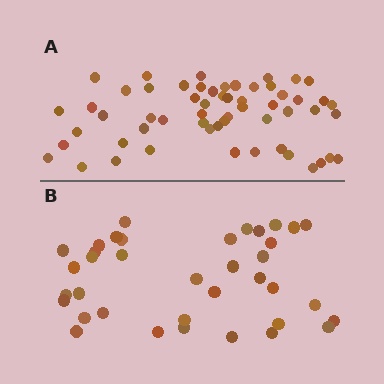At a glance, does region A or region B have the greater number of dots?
Region A (the top region) has more dots.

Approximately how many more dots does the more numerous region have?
Region A has approximately 20 more dots than region B.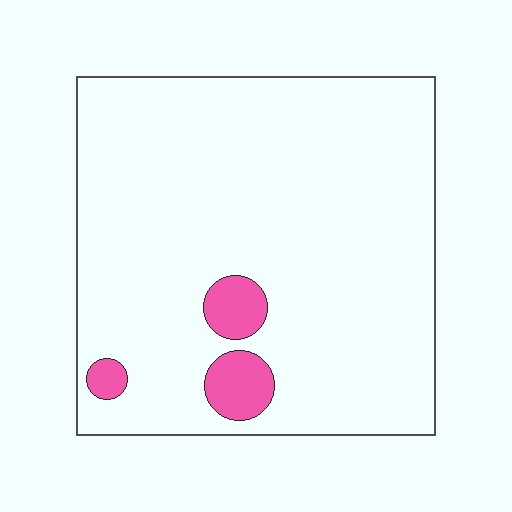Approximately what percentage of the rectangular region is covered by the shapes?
Approximately 5%.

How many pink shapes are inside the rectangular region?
3.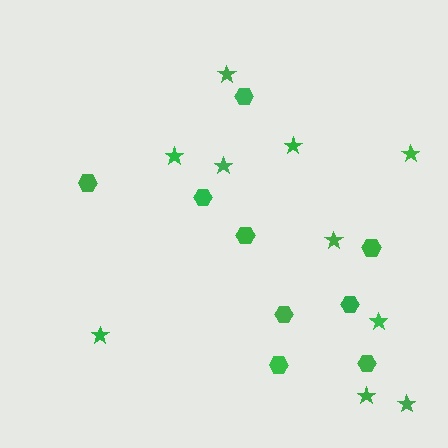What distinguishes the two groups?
There are 2 groups: one group of hexagons (9) and one group of stars (10).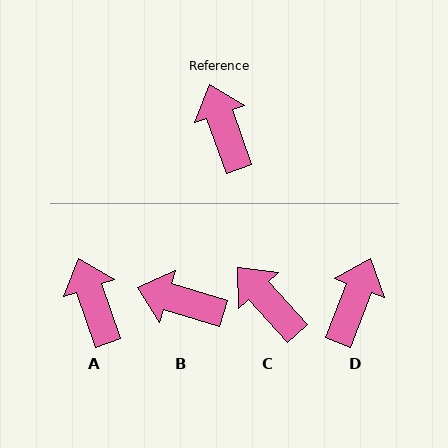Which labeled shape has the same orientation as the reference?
A.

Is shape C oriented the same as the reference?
No, it is off by about 23 degrees.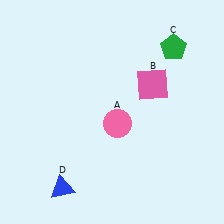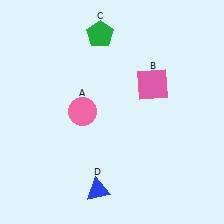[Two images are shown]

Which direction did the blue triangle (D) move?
The blue triangle (D) moved right.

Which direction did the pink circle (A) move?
The pink circle (A) moved left.